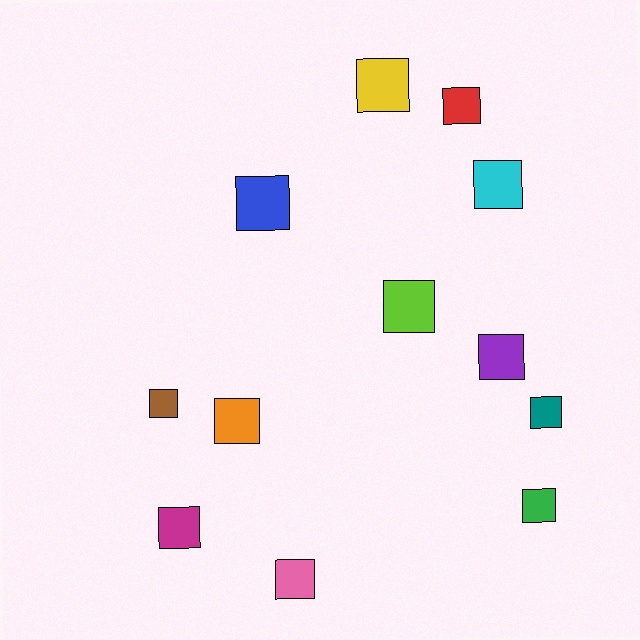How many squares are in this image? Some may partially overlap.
There are 12 squares.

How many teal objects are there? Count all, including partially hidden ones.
There is 1 teal object.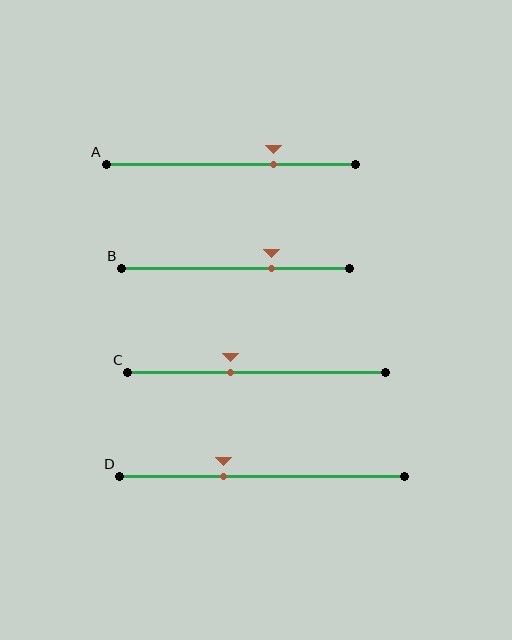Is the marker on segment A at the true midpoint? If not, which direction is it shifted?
No, the marker on segment A is shifted to the right by about 17% of the segment length.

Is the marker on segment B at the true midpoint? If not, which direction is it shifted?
No, the marker on segment B is shifted to the right by about 16% of the segment length.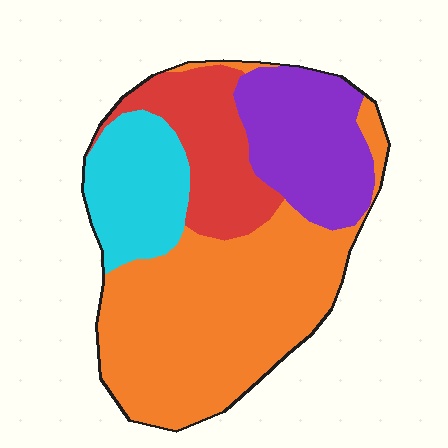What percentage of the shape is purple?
Purple covers about 20% of the shape.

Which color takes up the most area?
Orange, at roughly 45%.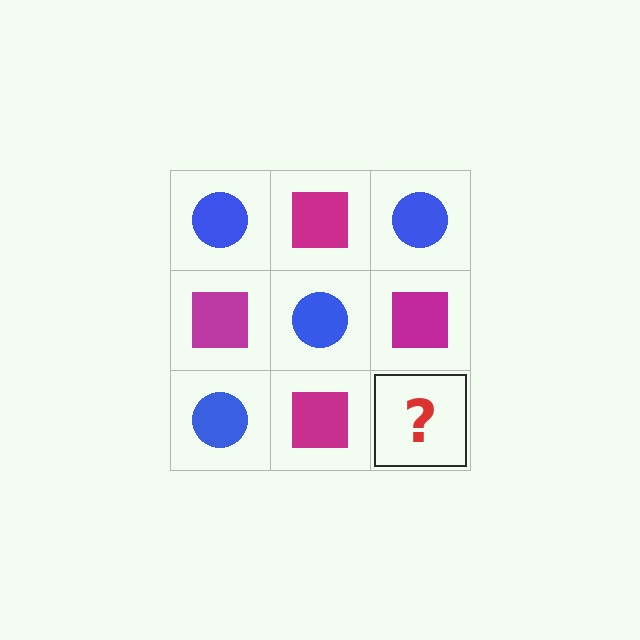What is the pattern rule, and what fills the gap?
The rule is that it alternates blue circle and magenta square in a checkerboard pattern. The gap should be filled with a blue circle.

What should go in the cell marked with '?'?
The missing cell should contain a blue circle.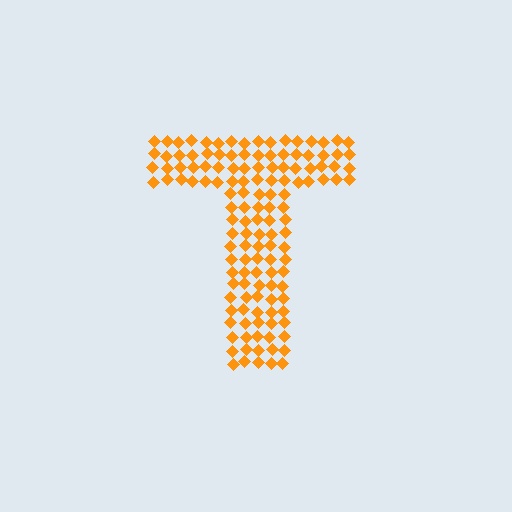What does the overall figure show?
The overall figure shows the letter T.